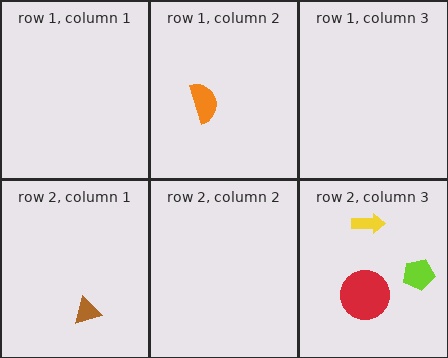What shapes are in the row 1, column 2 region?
The orange semicircle.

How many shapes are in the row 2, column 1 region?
1.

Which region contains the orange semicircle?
The row 1, column 2 region.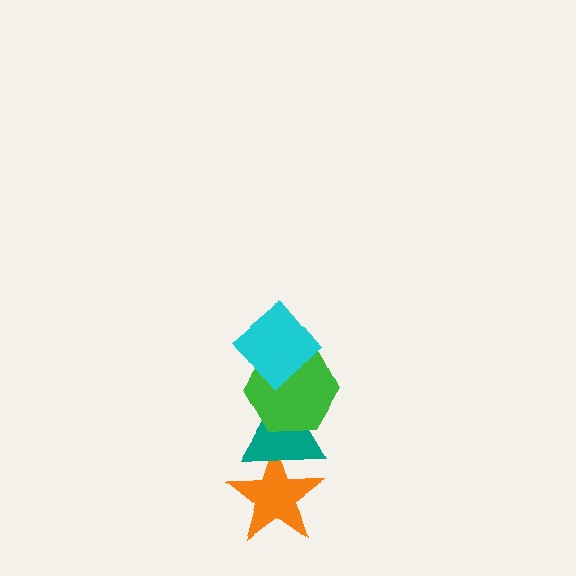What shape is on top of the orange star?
The teal triangle is on top of the orange star.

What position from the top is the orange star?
The orange star is 4th from the top.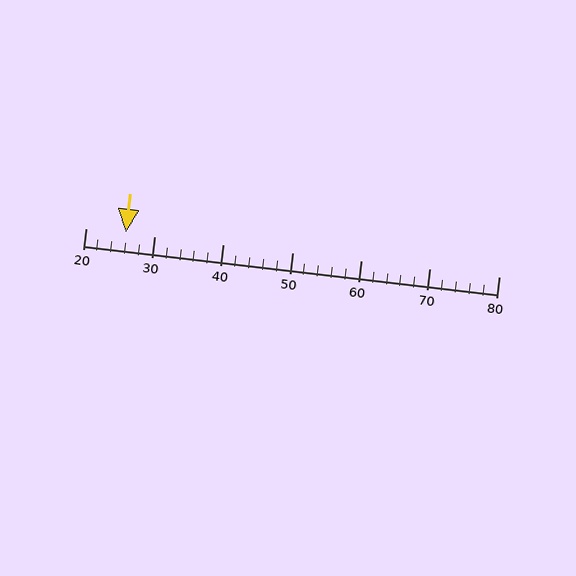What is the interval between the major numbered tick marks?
The major tick marks are spaced 10 units apart.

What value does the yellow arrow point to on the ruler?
The yellow arrow points to approximately 26.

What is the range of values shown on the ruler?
The ruler shows values from 20 to 80.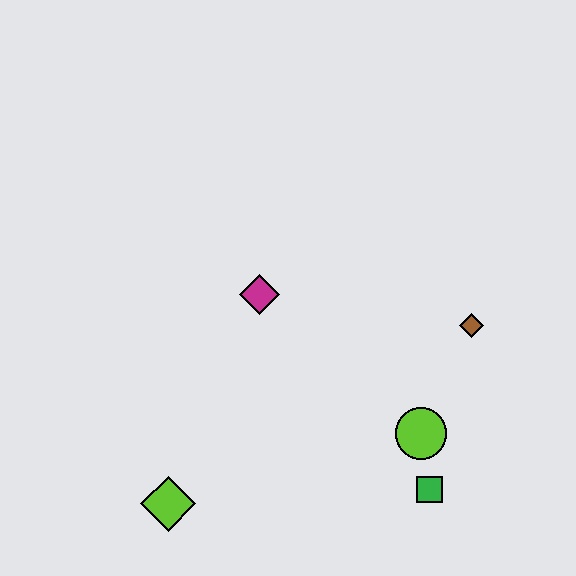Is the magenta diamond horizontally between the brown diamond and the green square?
No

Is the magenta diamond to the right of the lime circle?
No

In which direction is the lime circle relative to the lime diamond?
The lime circle is to the right of the lime diamond.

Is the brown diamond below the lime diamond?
No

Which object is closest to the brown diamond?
The lime circle is closest to the brown diamond.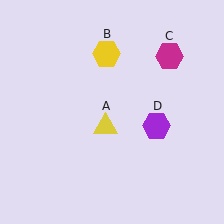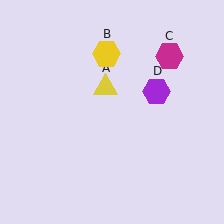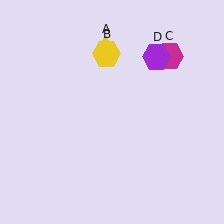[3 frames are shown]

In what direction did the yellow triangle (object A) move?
The yellow triangle (object A) moved up.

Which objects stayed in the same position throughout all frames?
Yellow hexagon (object B) and magenta hexagon (object C) remained stationary.